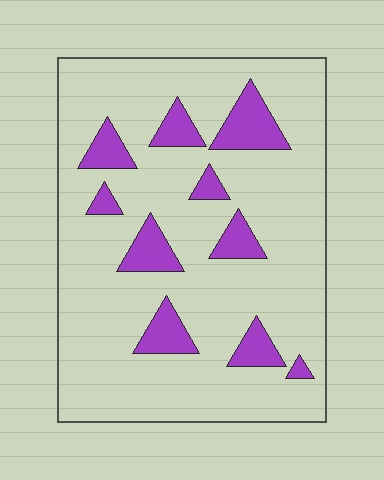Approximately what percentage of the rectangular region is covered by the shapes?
Approximately 15%.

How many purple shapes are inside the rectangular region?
10.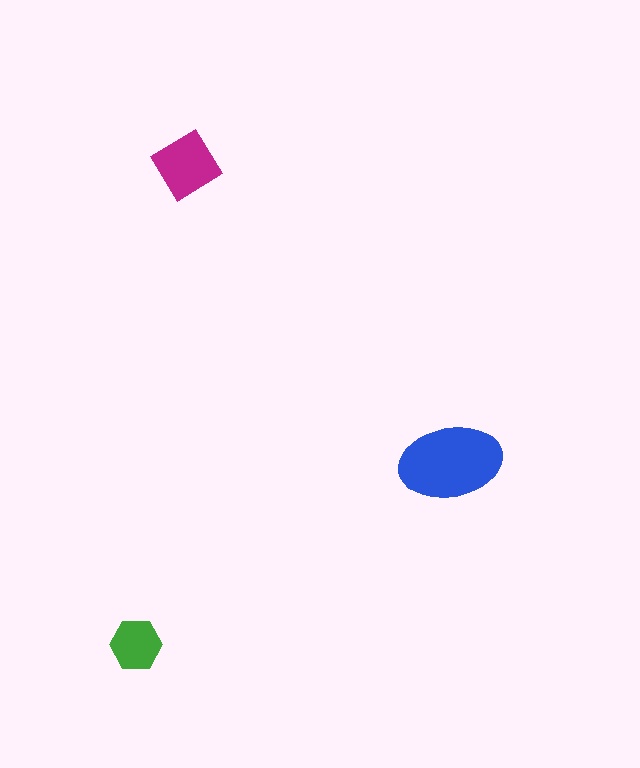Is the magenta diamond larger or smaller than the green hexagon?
Larger.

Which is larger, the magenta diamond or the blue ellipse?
The blue ellipse.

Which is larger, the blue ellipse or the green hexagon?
The blue ellipse.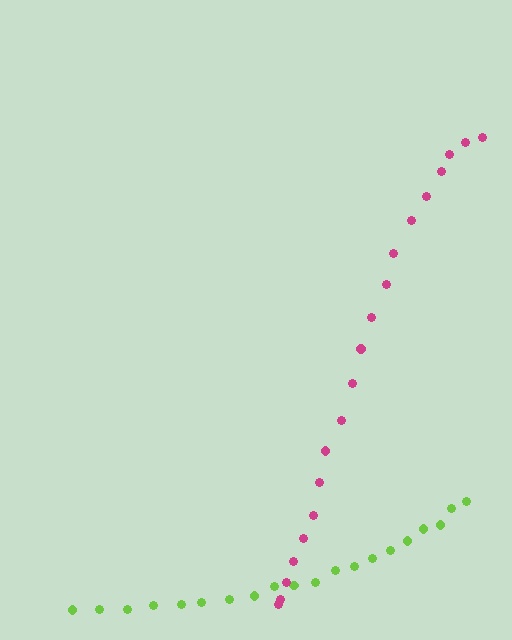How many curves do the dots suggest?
There are 2 distinct paths.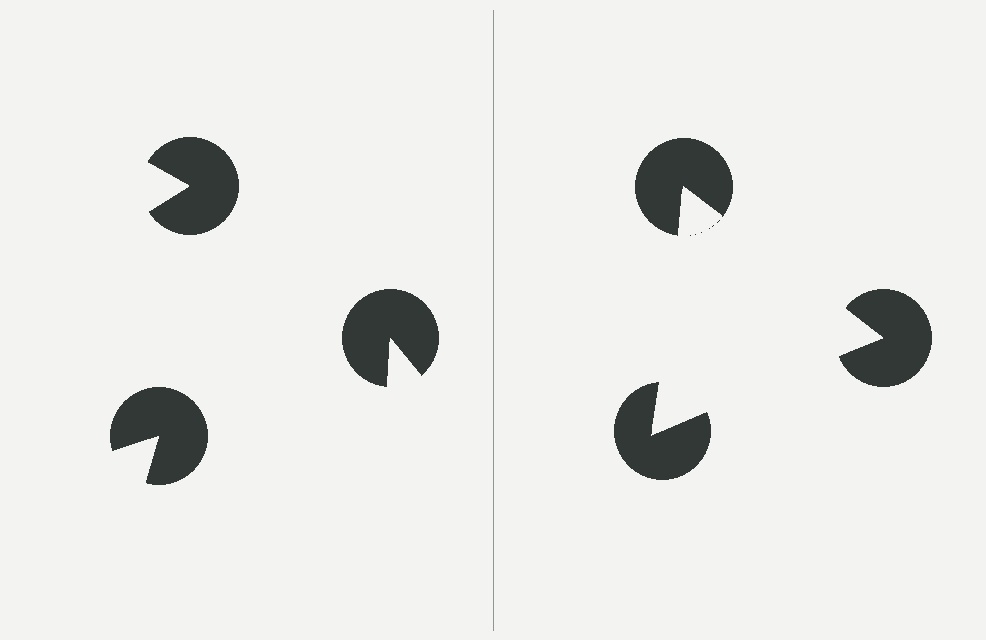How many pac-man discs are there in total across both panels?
6 — 3 on each side.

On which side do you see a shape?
An illusory triangle appears on the right side. On the left side the wedge cuts are rotated, so no coherent shape forms.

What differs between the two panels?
The pac-man discs are positioned identically on both sides; only the wedge orientations differ. On the right they align to a triangle; on the left they are misaligned.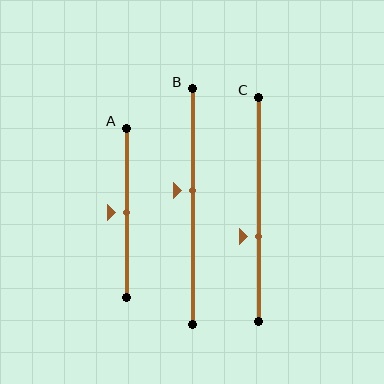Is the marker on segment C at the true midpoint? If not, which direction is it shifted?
No, the marker on segment C is shifted downward by about 12% of the segment length.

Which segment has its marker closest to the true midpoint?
Segment A has its marker closest to the true midpoint.